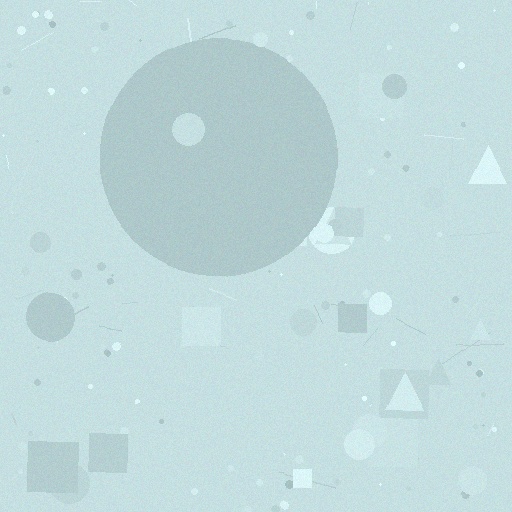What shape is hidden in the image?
A circle is hidden in the image.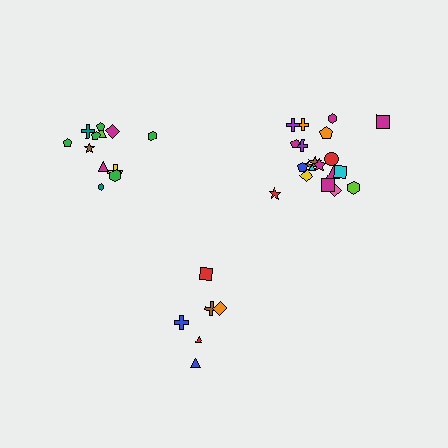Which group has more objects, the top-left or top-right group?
The top-right group.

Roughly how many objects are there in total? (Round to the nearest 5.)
Roughly 40 objects in total.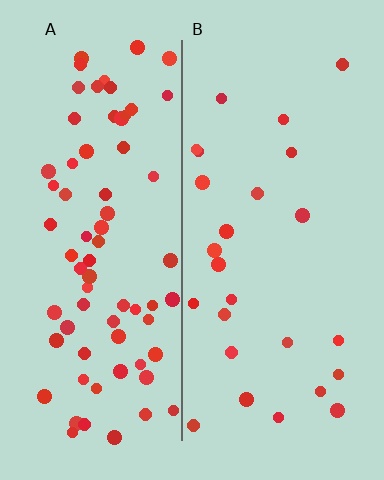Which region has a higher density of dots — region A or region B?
A (the left).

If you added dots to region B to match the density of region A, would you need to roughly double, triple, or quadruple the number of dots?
Approximately triple.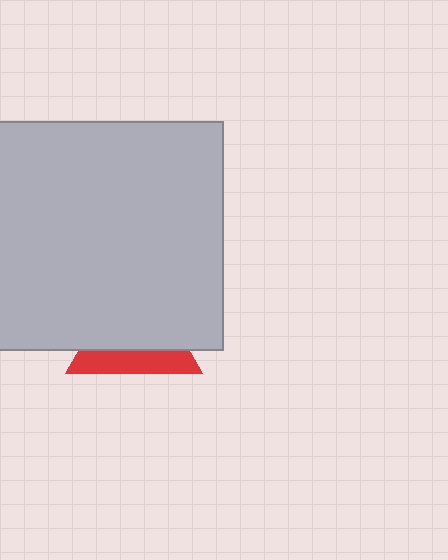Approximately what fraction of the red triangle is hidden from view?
Roughly 67% of the red triangle is hidden behind the light gray rectangle.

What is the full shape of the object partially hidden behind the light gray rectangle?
The partially hidden object is a red triangle.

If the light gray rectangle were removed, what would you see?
You would see the complete red triangle.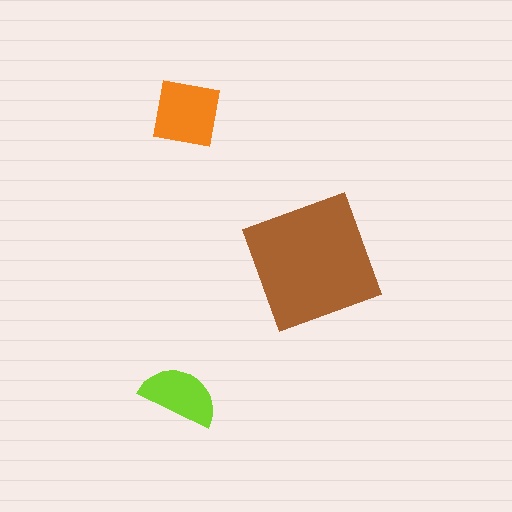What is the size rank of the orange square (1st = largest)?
2nd.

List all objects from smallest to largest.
The lime semicircle, the orange square, the brown square.